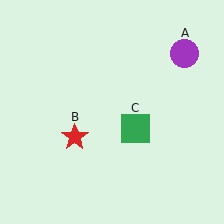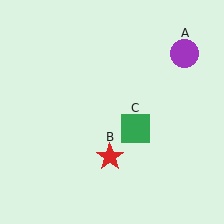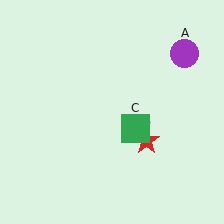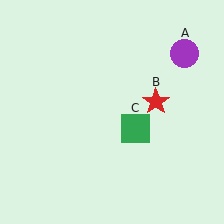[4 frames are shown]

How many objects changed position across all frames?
1 object changed position: red star (object B).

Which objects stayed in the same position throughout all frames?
Purple circle (object A) and green square (object C) remained stationary.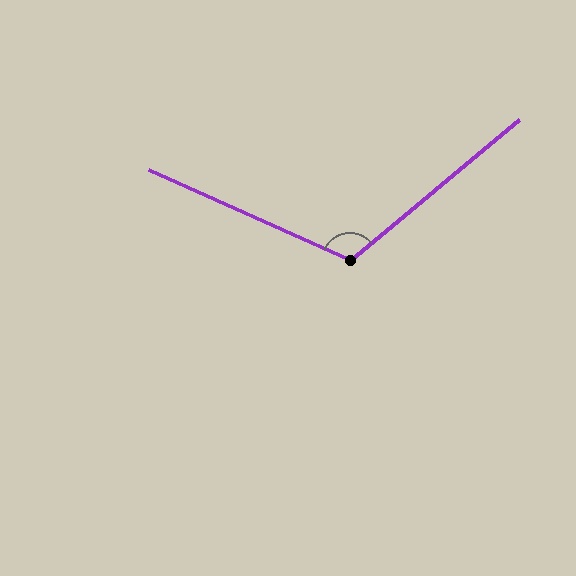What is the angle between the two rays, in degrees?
Approximately 116 degrees.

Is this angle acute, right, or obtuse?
It is obtuse.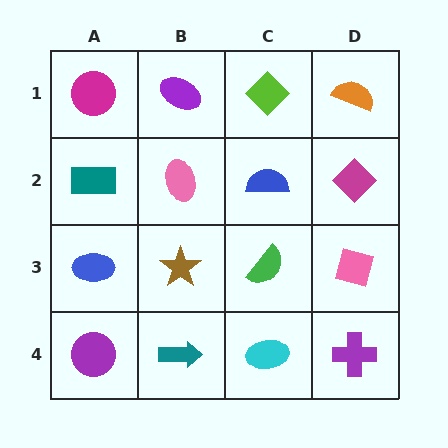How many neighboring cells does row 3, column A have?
3.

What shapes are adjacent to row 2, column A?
A magenta circle (row 1, column A), a blue ellipse (row 3, column A), a pink ellipse (row 2, column B).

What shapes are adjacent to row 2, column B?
A purple ellipse (row 1, column B), a brown star (row 3, column B), a teal rectangle (row 2, column A), a blue semicircle (row 2, column C).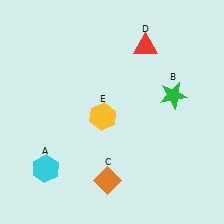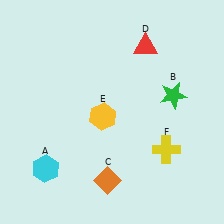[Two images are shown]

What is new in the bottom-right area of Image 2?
A yellow cross (F) was added in the bottom-right area of Image 2.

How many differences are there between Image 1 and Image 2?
There is 1 difference between the two images.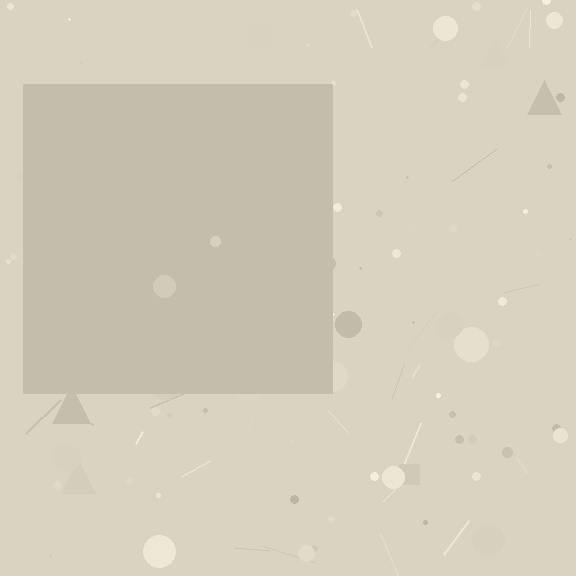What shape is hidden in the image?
A square is hidden in the image.